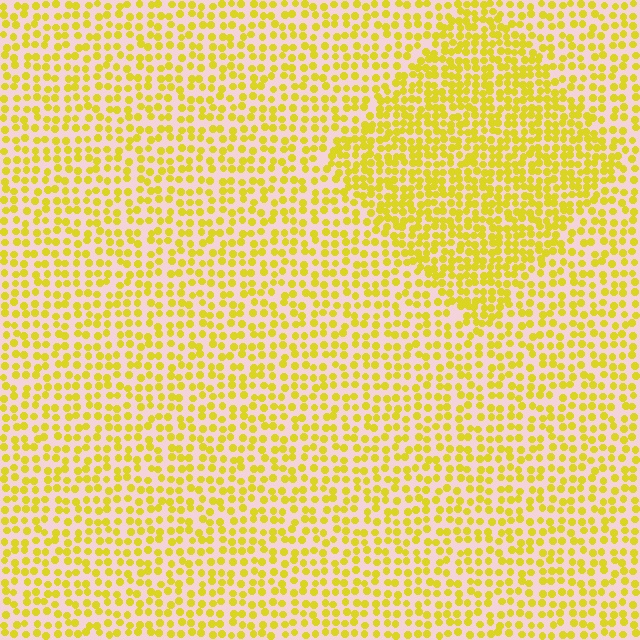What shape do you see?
I see a diamond.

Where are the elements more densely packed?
The elements are more densely packed inside the diamond boundary.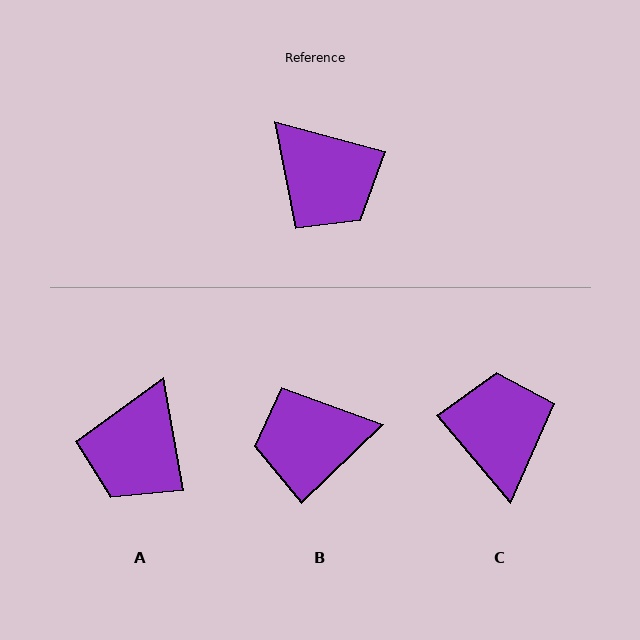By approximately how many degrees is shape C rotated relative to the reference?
Approximately 146 degrees counter-clockwise.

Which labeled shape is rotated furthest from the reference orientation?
C, about 146 degrees away.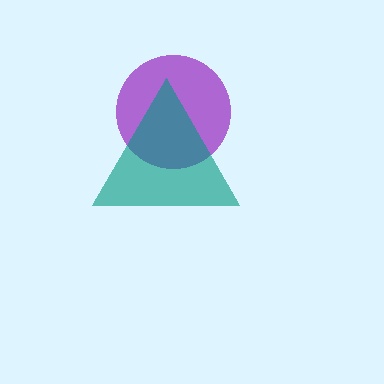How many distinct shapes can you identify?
There are 2 distinct shapes: a purple circle, a teal triangle.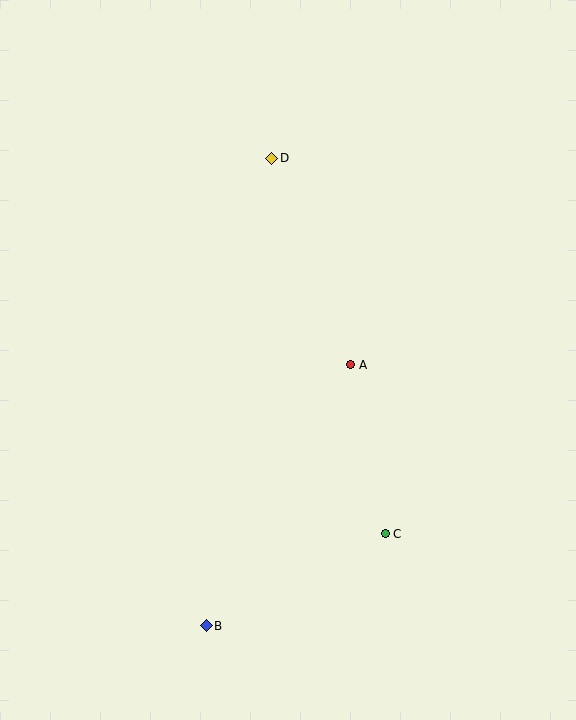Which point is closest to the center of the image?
Point A at (351, 365) is closest to the center.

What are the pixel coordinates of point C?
Point C is at (385, 534).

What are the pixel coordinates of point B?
Point B is at (206, 626).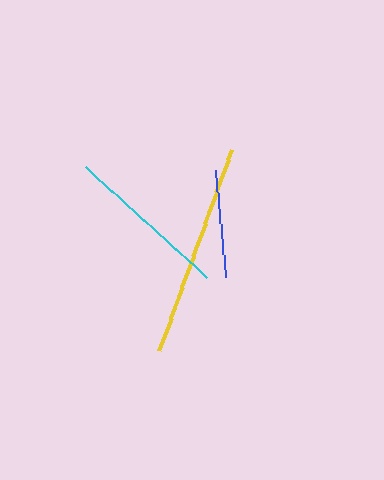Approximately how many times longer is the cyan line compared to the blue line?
The cyan line is approximately 1.5 times the length of the blue line.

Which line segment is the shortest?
The blue line is the shortest at approximately 107 pixels.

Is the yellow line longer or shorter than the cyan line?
The yellow line is longer than the cyan line.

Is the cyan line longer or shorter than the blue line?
The cyan line is longer than the blue line.